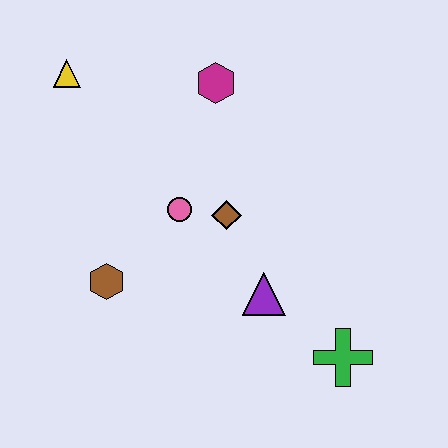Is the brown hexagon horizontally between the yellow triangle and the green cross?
Yes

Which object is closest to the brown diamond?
The pink circle is closest to the brown diamond.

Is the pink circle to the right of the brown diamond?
No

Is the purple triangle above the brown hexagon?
No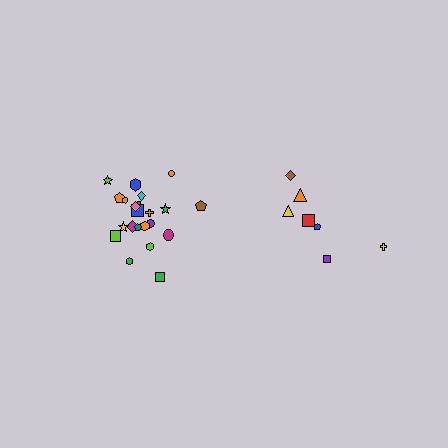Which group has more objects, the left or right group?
The left group.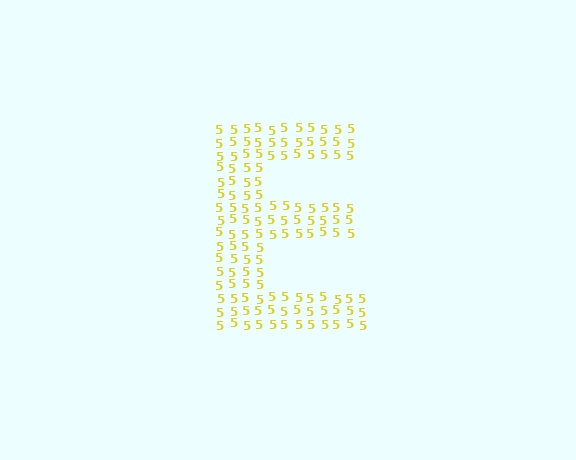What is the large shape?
The large shape is the letter E.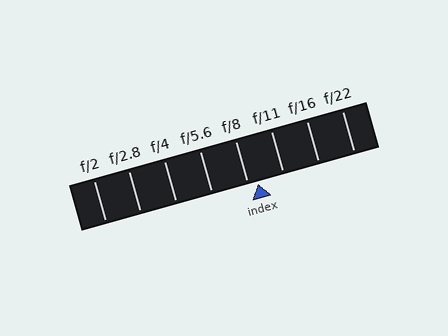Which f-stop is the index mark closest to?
The index mark is closest to f/8.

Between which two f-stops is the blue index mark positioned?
The index mark is between f/8 and f/11.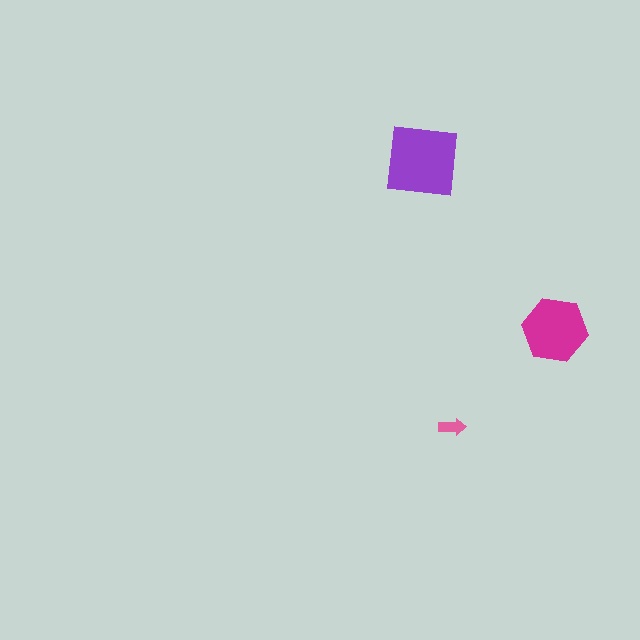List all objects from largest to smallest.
The purple square, the magenta hexagon, the pink arrow.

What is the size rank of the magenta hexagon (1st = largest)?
2nd.